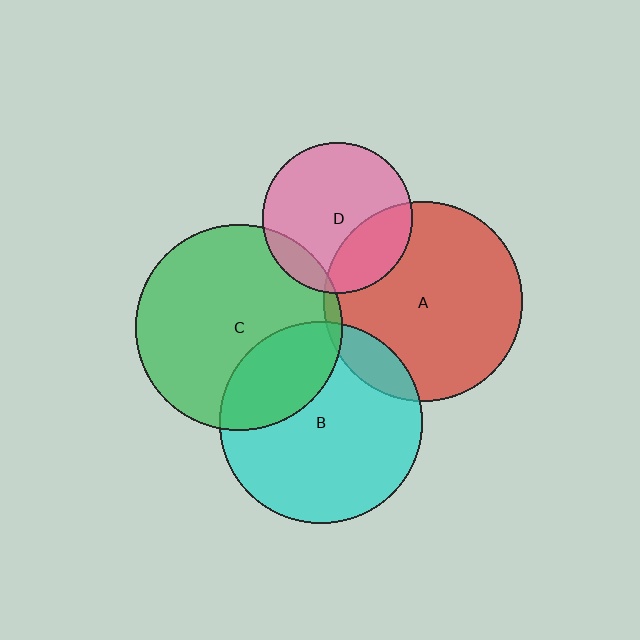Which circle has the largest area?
Circle C (green).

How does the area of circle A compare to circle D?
Approximately 1.8 times.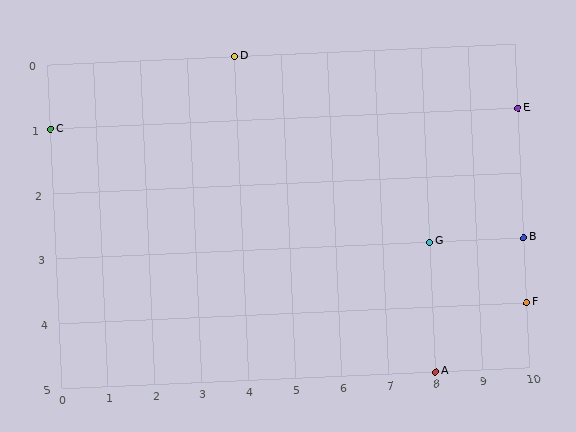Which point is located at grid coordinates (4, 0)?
Point D is at (4, 0).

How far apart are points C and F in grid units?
Points C and F are 10 columns and 3 rows apart (about 10.4 grid units diagonally).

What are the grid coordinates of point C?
Point C is at grid coordinates (0, 1).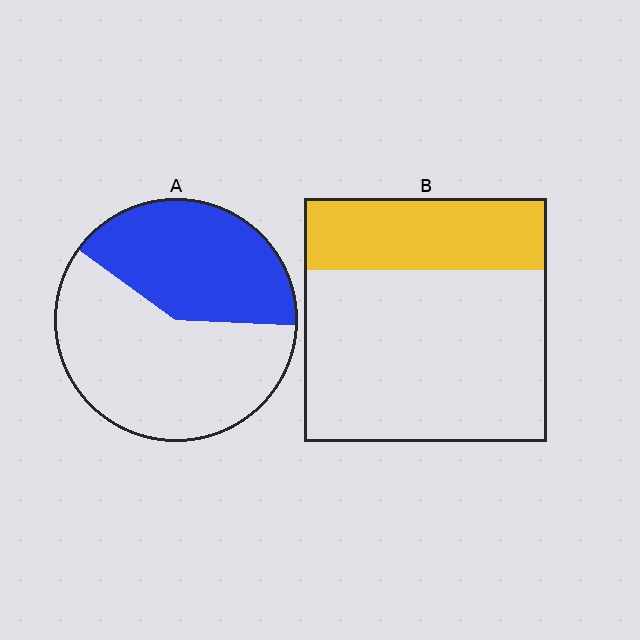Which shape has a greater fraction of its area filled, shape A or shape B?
Shape A.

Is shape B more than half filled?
No.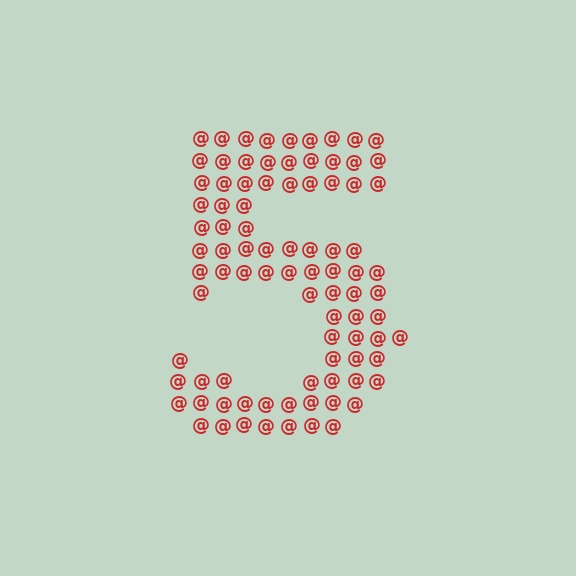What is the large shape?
The large shape is the digit 5.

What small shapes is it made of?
It is made of small at signs.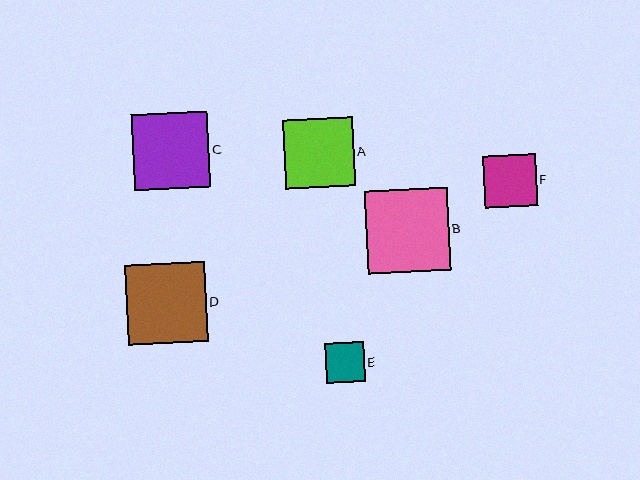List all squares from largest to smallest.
From largest to smallest: B, D, C, A, F, E.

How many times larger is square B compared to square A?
Square B is approximately 1.2 times the size of square A.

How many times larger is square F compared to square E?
Square F is approximately 1.3 times the size of square E.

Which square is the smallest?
Square E is the smallest with a size of approximately 39 pixels.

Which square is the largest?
Square B is the largest with a size of approximately 83 pixels.